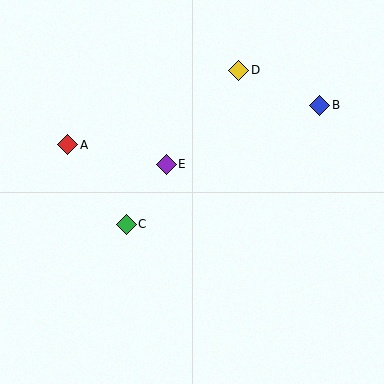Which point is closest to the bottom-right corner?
Point B is closest to the bottom-right corner.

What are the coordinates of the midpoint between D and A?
The midpoint between D and A is at (153, 107).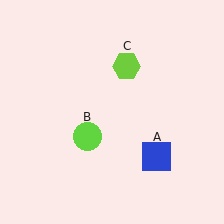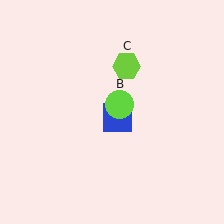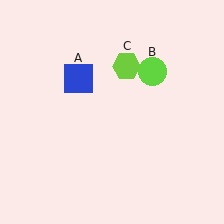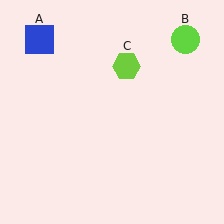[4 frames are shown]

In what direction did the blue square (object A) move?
The blue square (object A) moved up and to the left.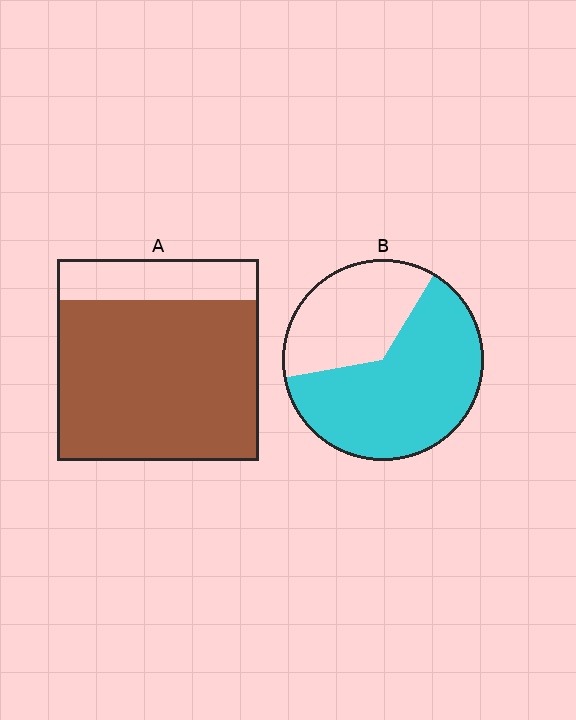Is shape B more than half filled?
Yes.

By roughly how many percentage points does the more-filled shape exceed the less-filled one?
By roughly 15 percentage points (A over B).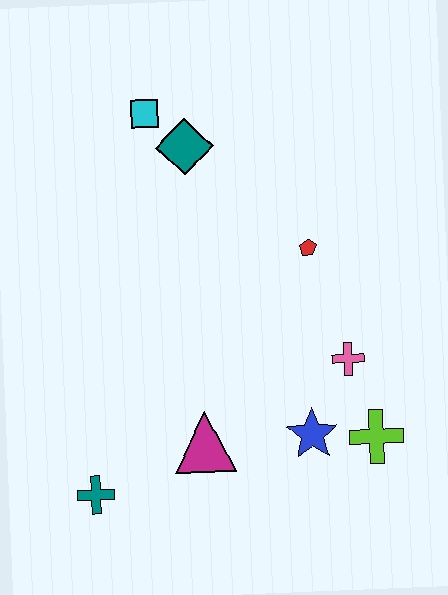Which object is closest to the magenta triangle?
The blue star is closest to the magenta triangle.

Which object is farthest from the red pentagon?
The teal cross is farthest from the red pentagon.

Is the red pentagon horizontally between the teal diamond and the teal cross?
No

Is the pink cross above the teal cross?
Yes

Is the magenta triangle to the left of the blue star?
Yes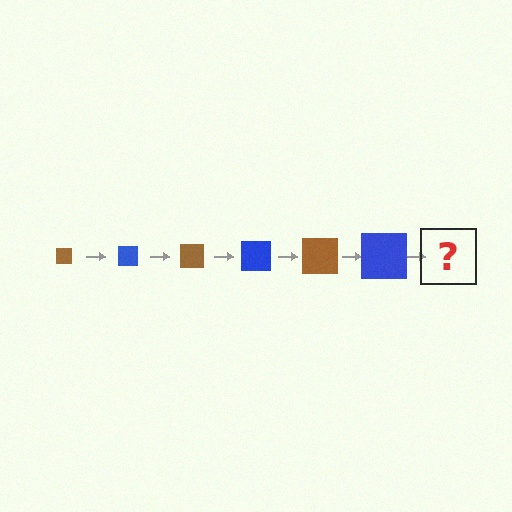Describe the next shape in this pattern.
It should be a brown square, larger than the previous one.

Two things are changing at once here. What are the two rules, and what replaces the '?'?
The two rules are that the square grows larger each step and the color cycles through brown and blue. The '?' should be a brown square, larger than the previous one.